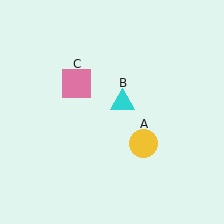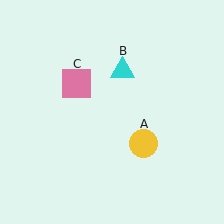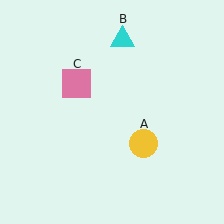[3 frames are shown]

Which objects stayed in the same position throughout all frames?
Yellow circle (object A) and pink square (object C) remained stationary.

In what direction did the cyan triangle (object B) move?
The cyan triangle (object B) moved up.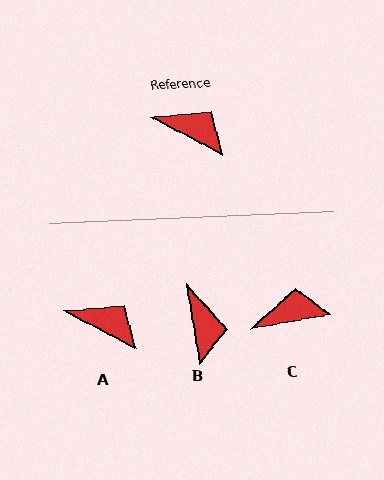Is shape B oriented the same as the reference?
No, it is off by about 52 degrees.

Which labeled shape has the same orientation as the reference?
A.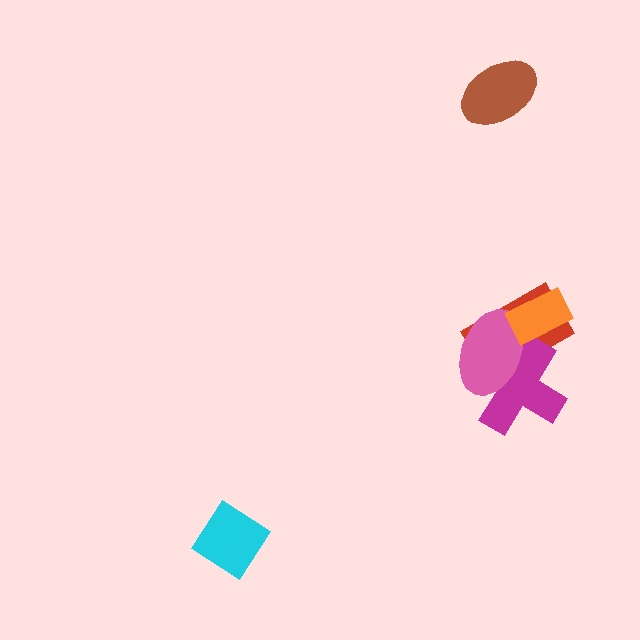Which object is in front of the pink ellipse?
The orange rectangle is in front of the pink ellipse.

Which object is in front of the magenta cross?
The pink ellipse is in front of the magenta cross.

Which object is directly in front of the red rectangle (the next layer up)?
The magenta cross is directly in front of the red rectangle.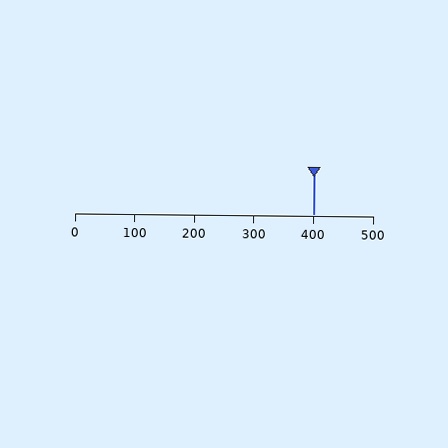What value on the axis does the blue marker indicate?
The marker indicates approximately 400.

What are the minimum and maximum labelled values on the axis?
The axis runs from 0 to 500.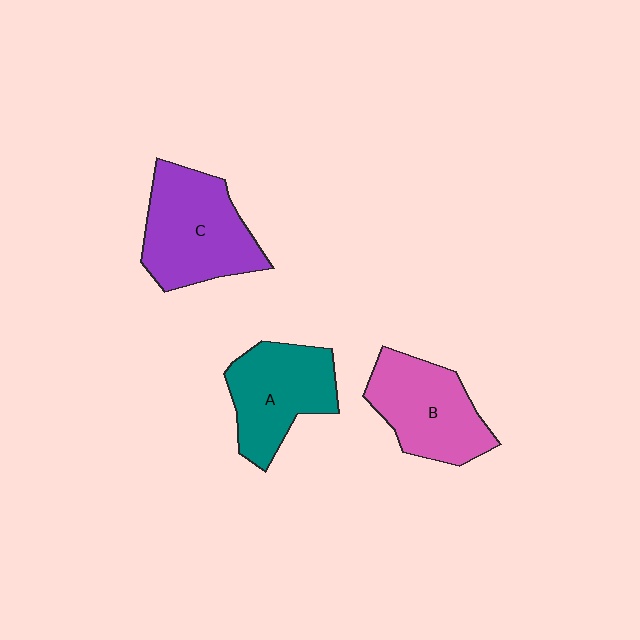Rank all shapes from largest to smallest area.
From largest to smallest: C (purple), B (pink), A (teal).